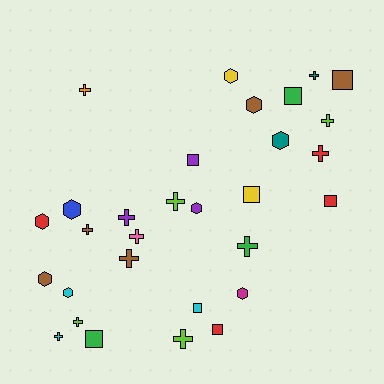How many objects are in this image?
There are 30 objects.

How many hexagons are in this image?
There are 9 hexagons.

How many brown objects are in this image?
There are 5 brown objects.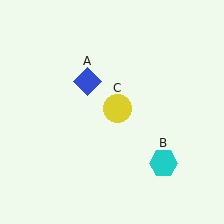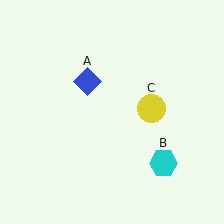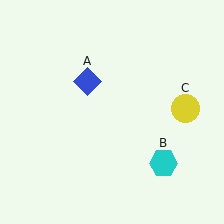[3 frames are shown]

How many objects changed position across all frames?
1 object changed position: yellow circle (object C).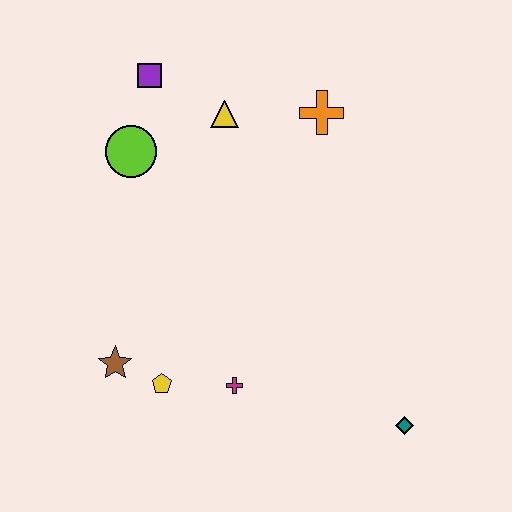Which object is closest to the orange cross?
The yellow triangle is closest to the orange cross.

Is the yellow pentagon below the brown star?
Yes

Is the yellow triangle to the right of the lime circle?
Yes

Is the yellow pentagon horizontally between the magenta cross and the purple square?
Yes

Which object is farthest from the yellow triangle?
The teal diamond is farthest from the yellow triangle.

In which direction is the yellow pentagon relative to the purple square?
The yellow pentagon is below the purple square.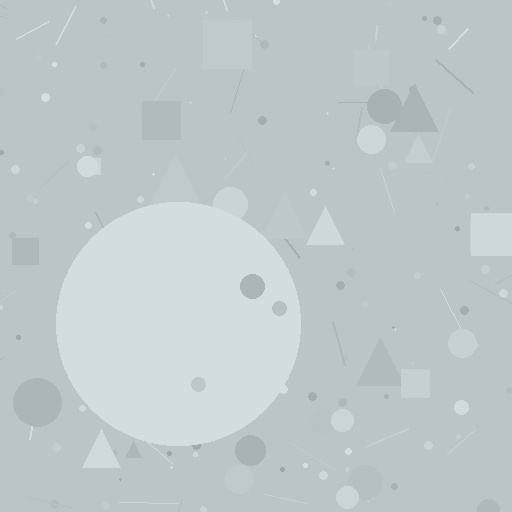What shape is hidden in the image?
A circle is hidden in the image.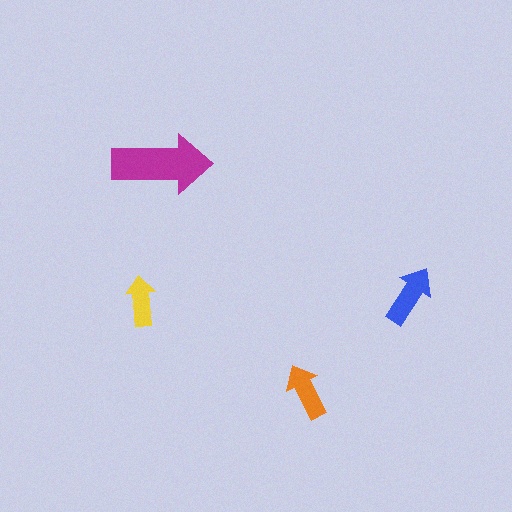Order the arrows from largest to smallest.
the magenta one, the blue one, the orange one, the yellow one.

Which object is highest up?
The magenta arrow is topmost.